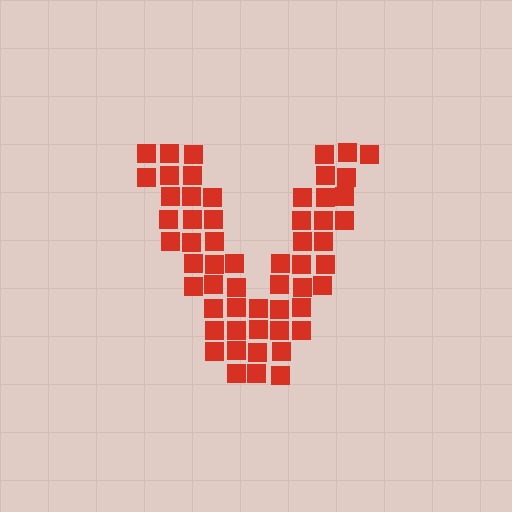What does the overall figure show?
The overall figure shows the letter V.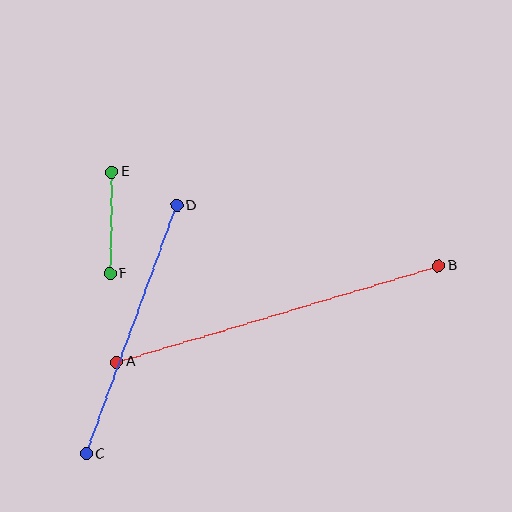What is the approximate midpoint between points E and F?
The midpoint is at approximately (111, 223) pixels.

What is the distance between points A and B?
The distance is approximately 336 pixels.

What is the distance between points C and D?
The distance is approximately 264 pixels.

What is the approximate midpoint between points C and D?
The midpoint is at approximately (132, 330) pixels.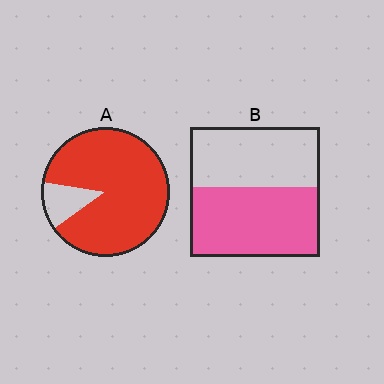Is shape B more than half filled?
Roughly half.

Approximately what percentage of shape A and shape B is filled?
A is approximately 90% and B is approximately 55%.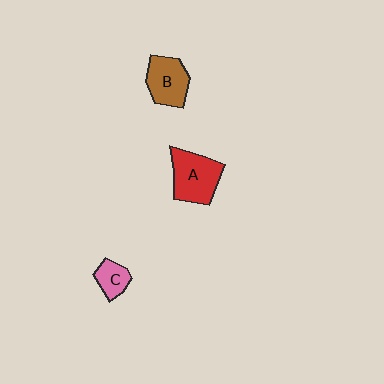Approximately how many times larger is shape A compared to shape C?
Approximately 2.2 times.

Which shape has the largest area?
Shape A (red).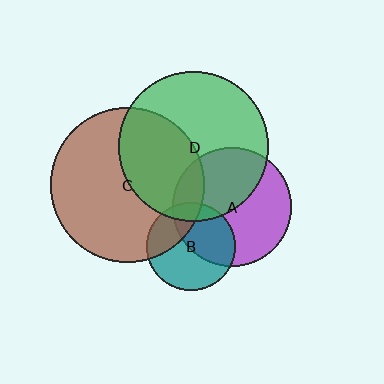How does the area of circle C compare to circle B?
Approximately 3.0 times.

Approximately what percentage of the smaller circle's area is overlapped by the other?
Approximately 30%.